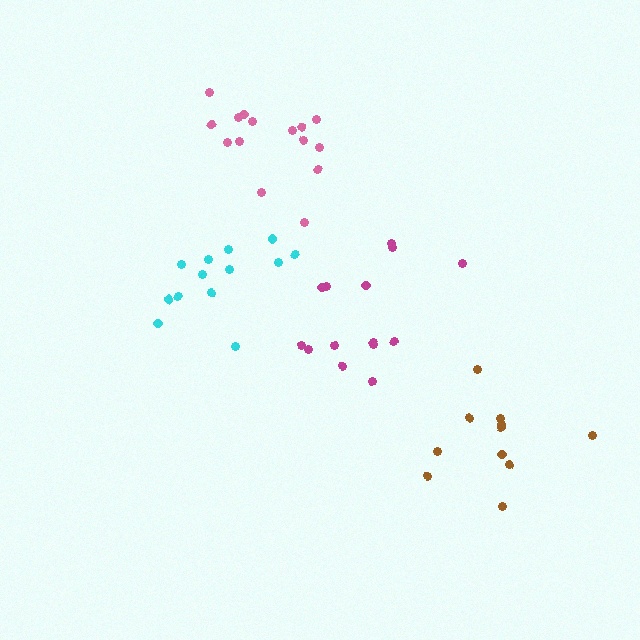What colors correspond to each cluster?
The clusters are colored: magenta, cyan, brown, pink.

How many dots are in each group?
Group 1: 14 dots, Group 2: 13 dots, Group 3: 11 dots, Group 4: 15 dots (53 total).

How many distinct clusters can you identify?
There are 4 distinct clusters.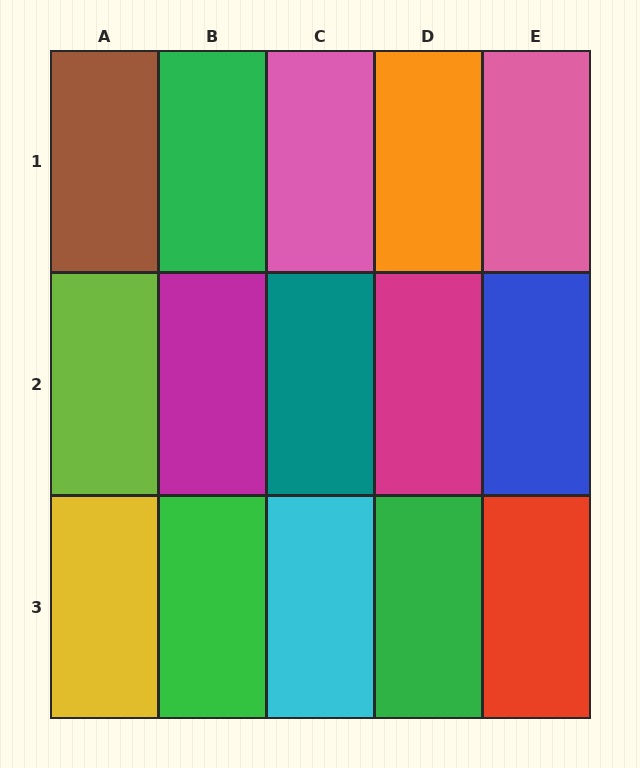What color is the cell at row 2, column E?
Blue.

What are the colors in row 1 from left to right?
Brown, green, pink, orange, pink.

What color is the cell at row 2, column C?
Teal.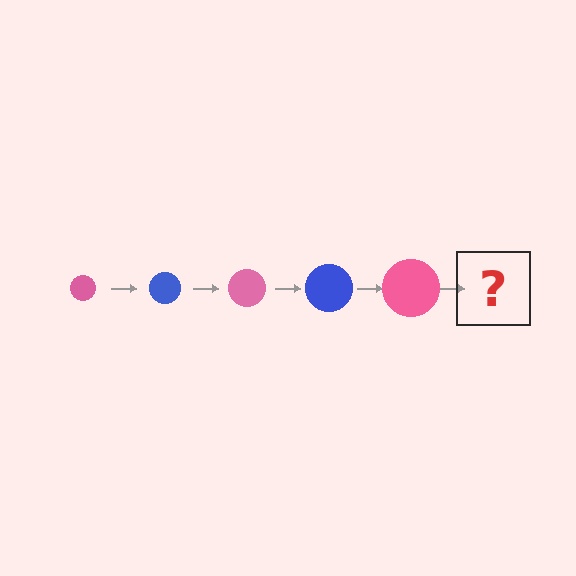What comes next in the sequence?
The next element should be a blue circle, larger than the previous one.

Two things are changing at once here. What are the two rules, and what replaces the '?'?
The two rules are that the circle grows larger each step and the color cycles through pink and blue. The '?' should be a blue circle, larger than the previous one.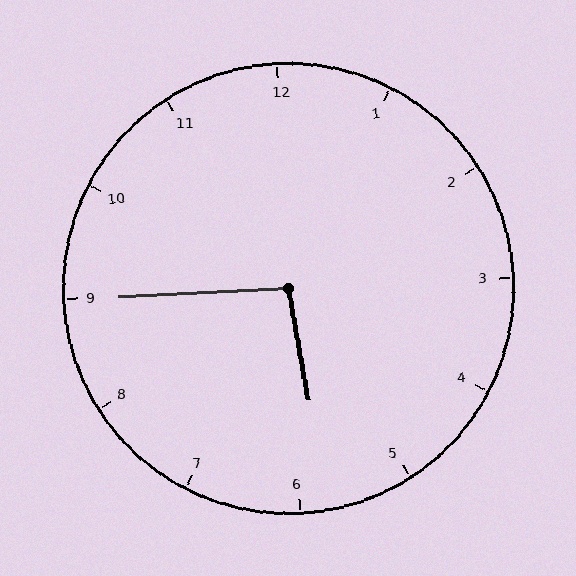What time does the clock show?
5:45.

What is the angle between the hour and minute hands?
Approximately 98 degrees.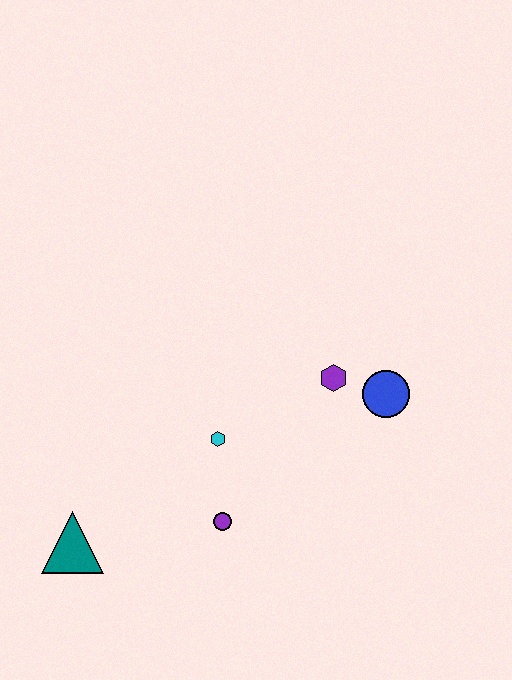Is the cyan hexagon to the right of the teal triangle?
Yes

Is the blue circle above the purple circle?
Yes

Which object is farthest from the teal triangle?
The blue circle is farthest from the teal triangle.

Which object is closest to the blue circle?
The purple hexagon is closest to the blue circle.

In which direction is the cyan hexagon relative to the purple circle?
The cyan hexagon is above the purple circle.